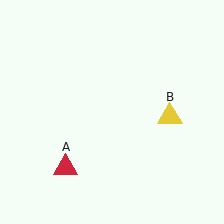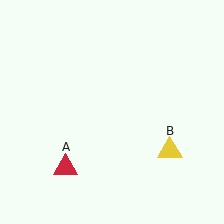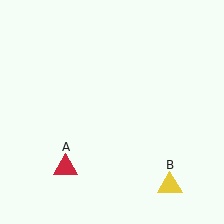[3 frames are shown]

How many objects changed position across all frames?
1 object changed position: yellow triangle (object B).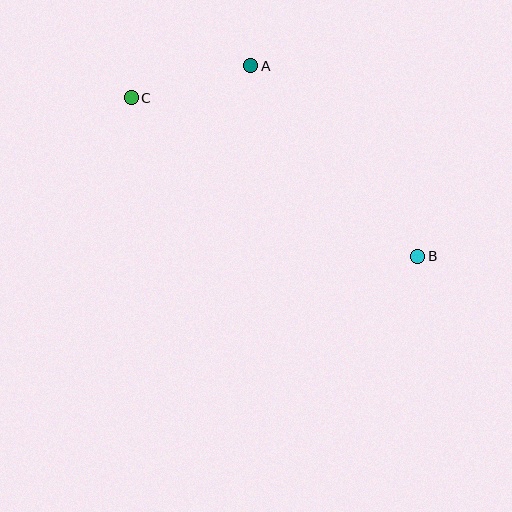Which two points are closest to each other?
Points A and C are closest to each other.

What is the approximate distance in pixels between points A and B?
The distance between A and B is approximately 253 pixels.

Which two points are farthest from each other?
Points B and C are farthest from each other.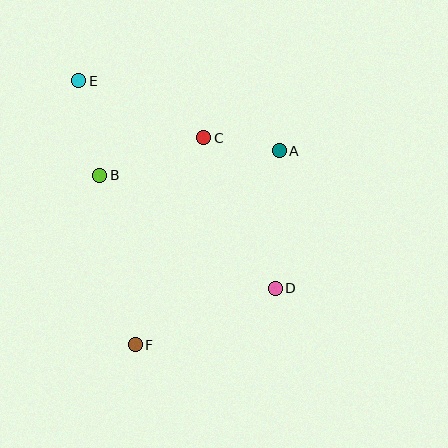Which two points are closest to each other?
Points A and C are closest to each other.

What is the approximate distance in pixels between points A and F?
The distance between A and F is approximately 242 pixels.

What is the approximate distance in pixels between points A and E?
The distance between A and E is approximately 212 pixels.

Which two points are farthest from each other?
Points D and E are farthest from each other.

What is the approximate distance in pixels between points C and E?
The distance between C and E is approximately 137 pixels.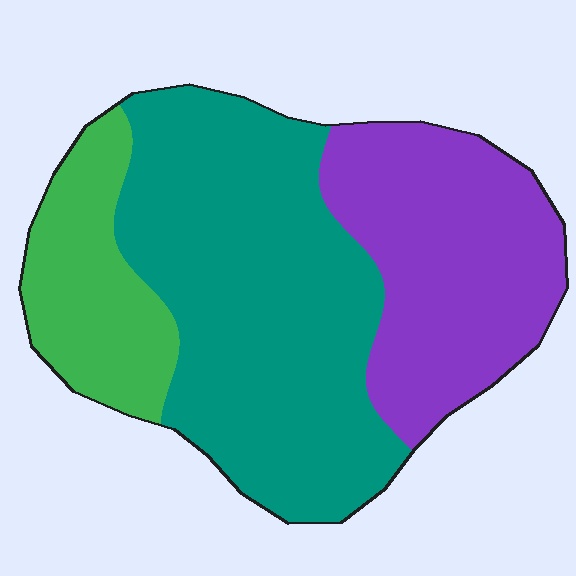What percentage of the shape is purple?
Purple covers 32% of the shape.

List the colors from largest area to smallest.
From largest to smallest: teal, purple, green.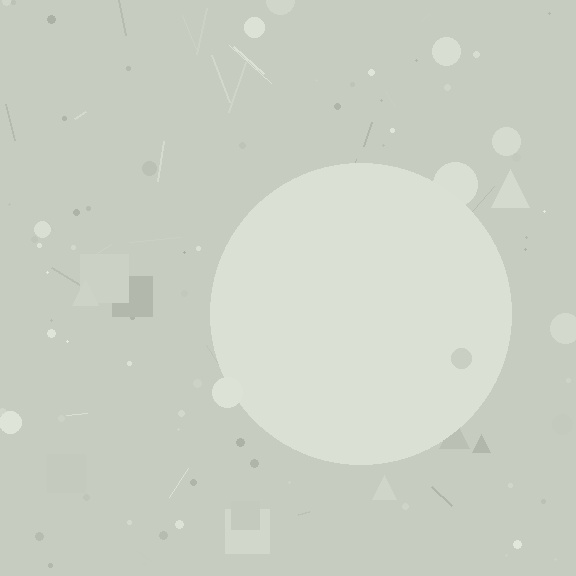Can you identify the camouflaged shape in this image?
The camouflaged shape is a circle.